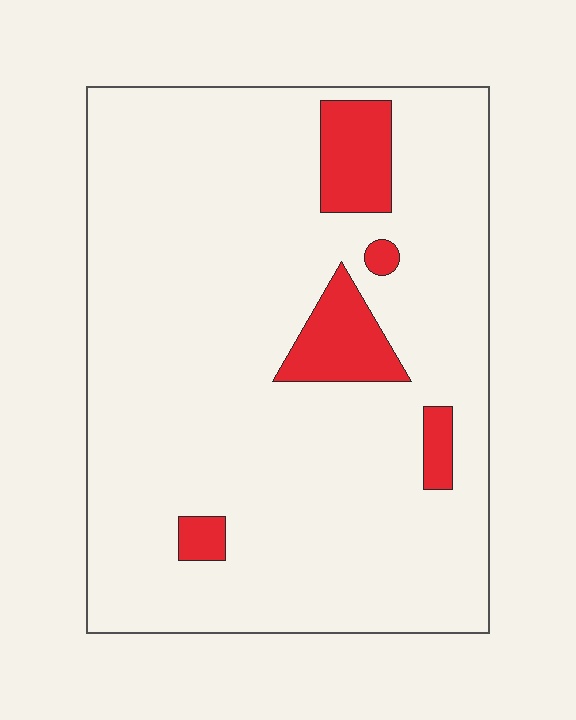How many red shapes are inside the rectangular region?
5.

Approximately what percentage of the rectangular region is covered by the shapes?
Approximately 10%.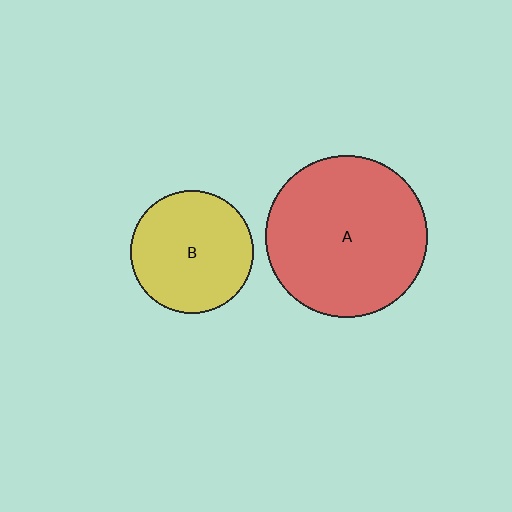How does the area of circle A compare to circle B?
Approximately 1.7 times.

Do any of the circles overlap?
No, none of the circles overlap.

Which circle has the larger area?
Circle A (red).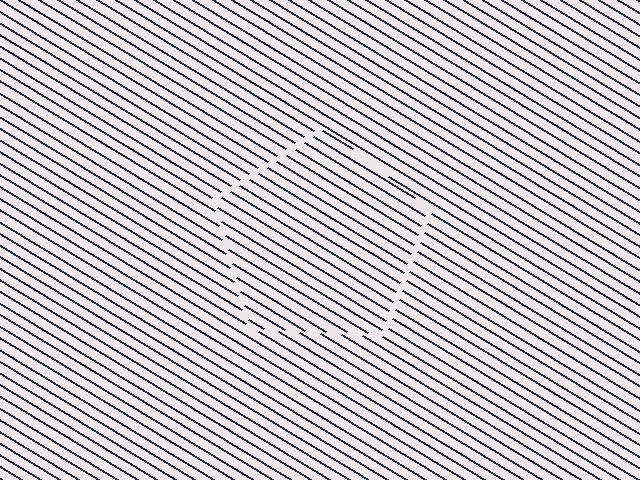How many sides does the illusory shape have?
5 sides — the line-ends trace a pentagon.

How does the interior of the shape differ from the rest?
The interior of the shape contains the same grating, shifted by half a period — the contour is defined by the phase discontinuity where line-ends from the inner and outer gratings abut.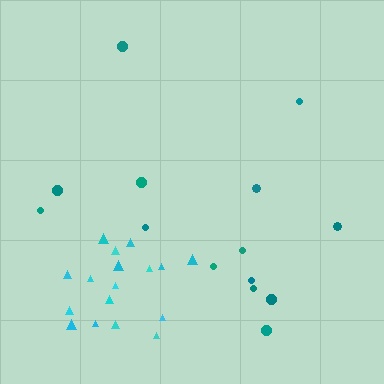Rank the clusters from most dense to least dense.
cyan, teal.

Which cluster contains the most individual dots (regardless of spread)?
Cyan (17).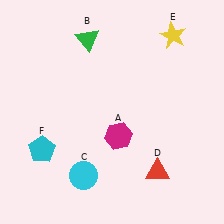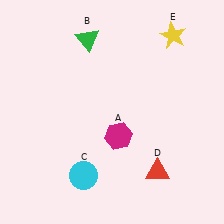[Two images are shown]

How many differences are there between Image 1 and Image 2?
There is 1 difference between the two images.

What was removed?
The cyan pentagon (F) was removed in Image 2.